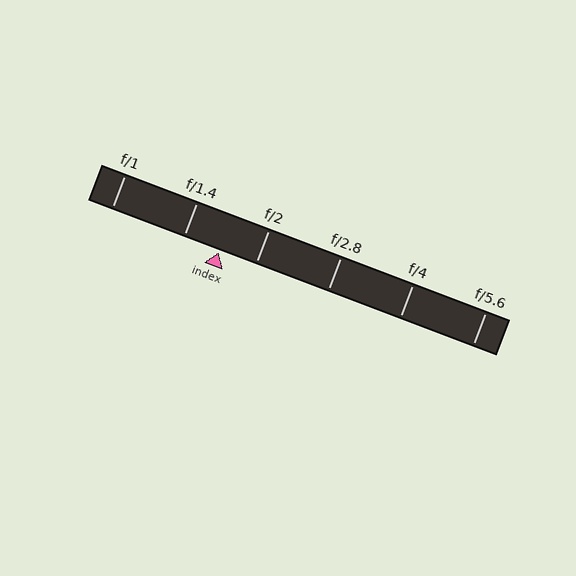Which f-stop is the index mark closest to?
The index mark is closest to f/1.4.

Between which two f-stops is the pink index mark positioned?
The index mark is between f/1.4 and f/2.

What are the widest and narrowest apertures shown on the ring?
The widest aperture shown is f/1 and the narrowest is f/5.6.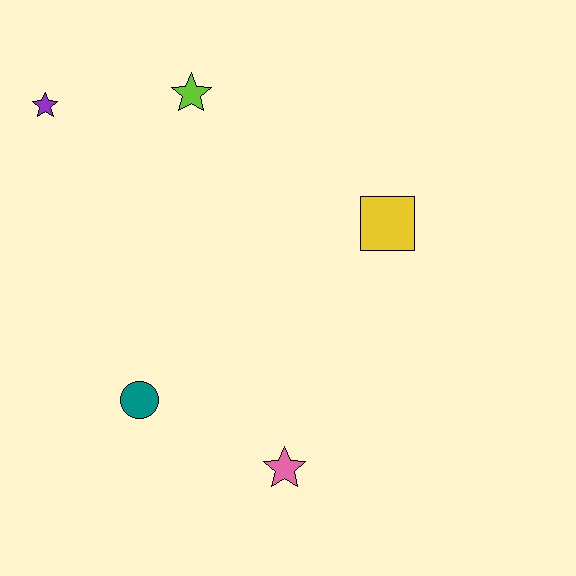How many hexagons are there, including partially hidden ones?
There are no hexagons.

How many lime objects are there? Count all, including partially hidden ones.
There is 1 lime object.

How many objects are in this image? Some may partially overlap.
There are 5 objects.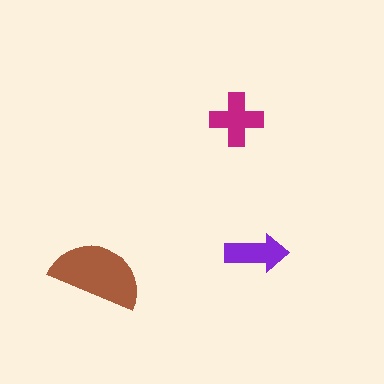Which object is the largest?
The brown semicircle.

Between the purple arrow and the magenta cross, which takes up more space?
The magenta cross.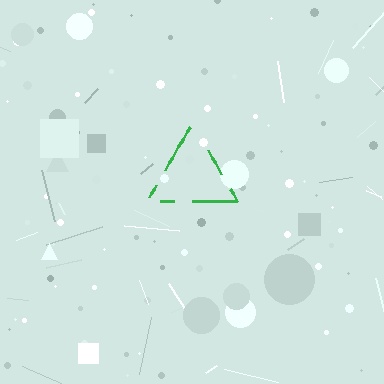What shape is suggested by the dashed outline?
The dashed outline suggests a triangle.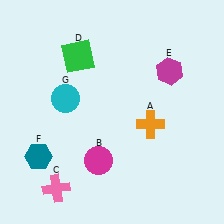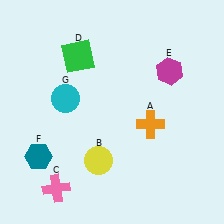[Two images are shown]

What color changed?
The circle (B) changed from magenta in Image 1 to yellow in Image 2.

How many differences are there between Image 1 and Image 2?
There is 1 difference between the two images.